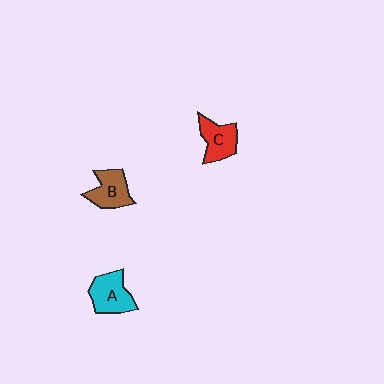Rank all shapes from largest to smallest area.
From largest to smallest: A (cyan), B (brown), C (red).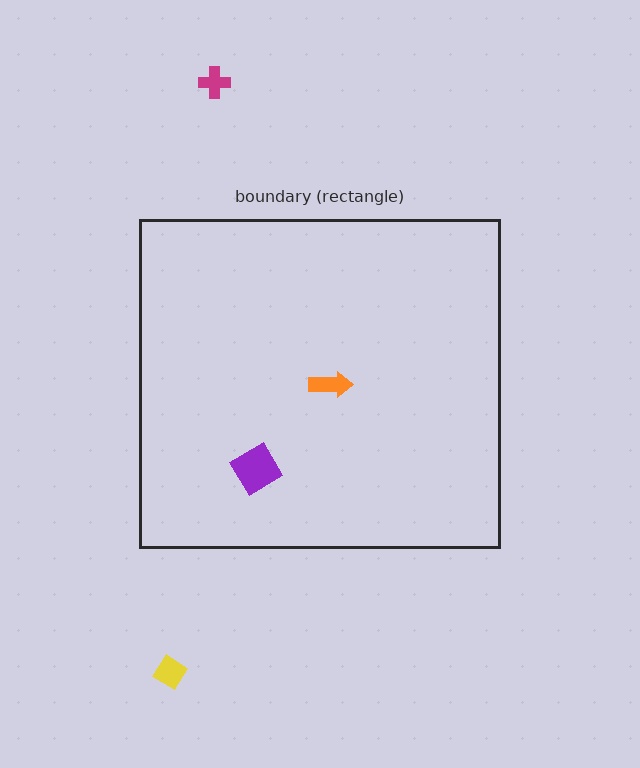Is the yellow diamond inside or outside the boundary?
Outside.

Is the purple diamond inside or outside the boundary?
Inside.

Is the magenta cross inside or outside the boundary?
Outside.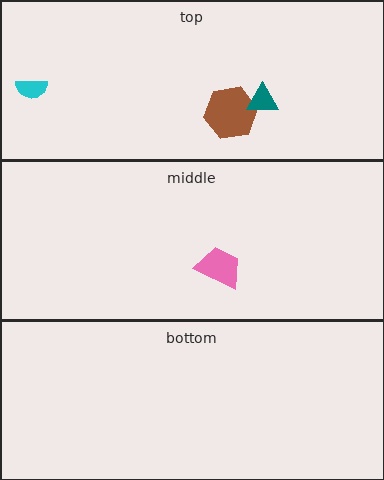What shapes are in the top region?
The brown hexagon, the cyan semicircle, the teal triangle.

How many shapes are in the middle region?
1.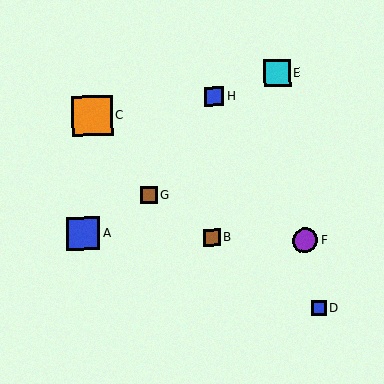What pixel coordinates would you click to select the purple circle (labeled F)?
Click at (305, 240) to select the purple circle F.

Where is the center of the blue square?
The center of the blue square is at (83, 233).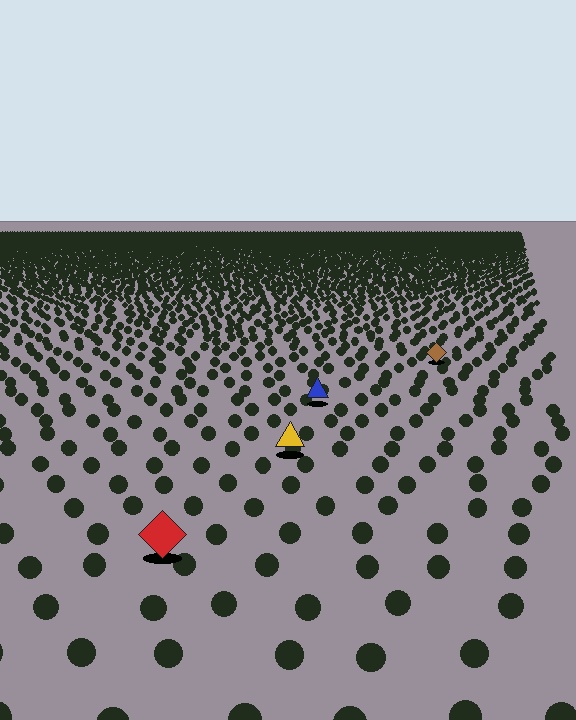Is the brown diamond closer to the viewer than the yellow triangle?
No. The yellow triangle is closer — you can tell from the texture gradient: the ground texture is coarser near it.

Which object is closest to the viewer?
The red diamond is closest. The texture marks near it are larger and more spread out.